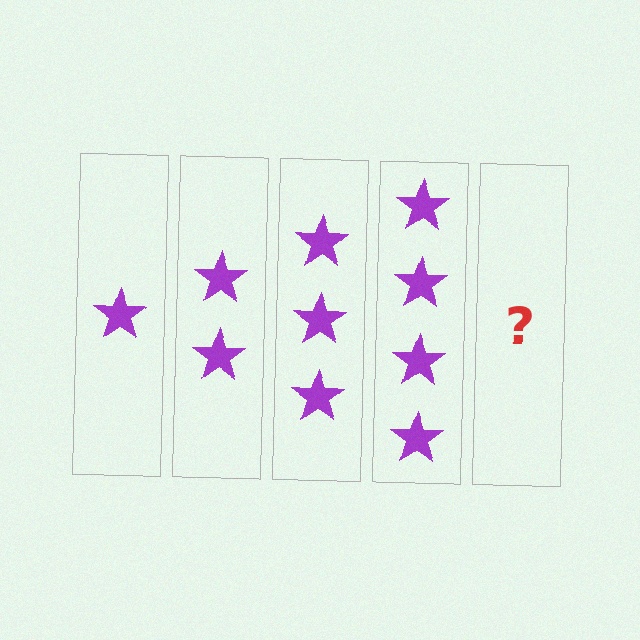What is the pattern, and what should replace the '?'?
The pattern is that each step adds one more star. The '?' should be 5 stars.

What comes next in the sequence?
The next element should be 5 stars.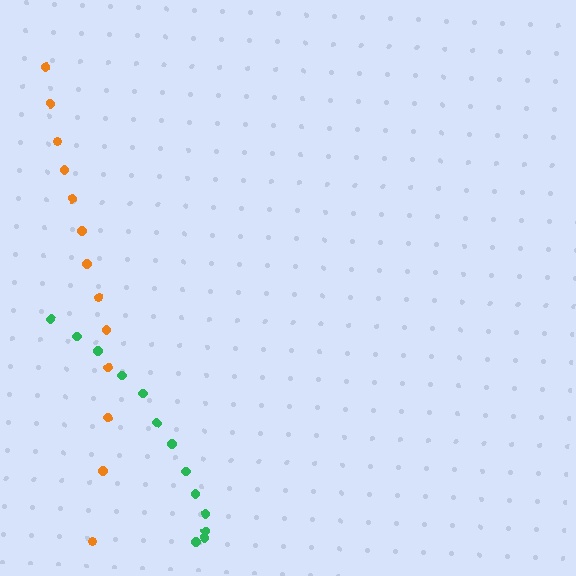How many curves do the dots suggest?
There are 2 distinct paths.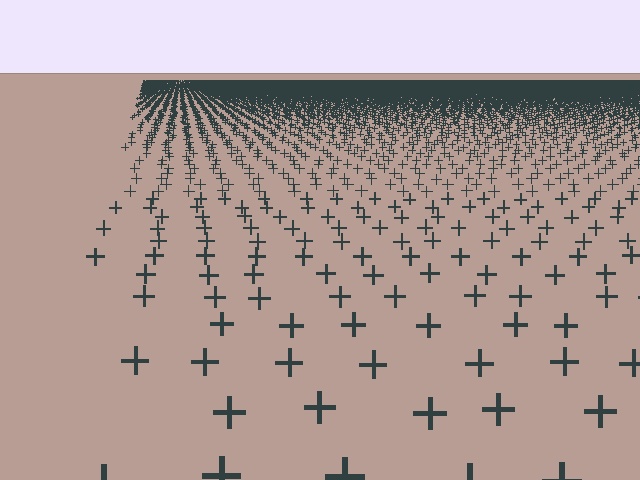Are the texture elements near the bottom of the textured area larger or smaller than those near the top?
Larger. Near the bottom, elements are closer to the viewer and appear at a bigger on-screen size.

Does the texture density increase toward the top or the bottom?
Density increases toward the top.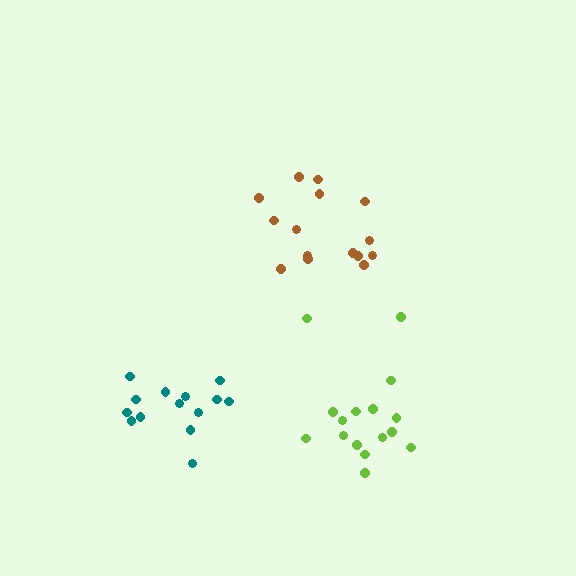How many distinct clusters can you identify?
There are 3 distinct clusters.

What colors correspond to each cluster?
The clusters are colored: brown, lime, teal.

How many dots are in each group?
Group 1: 15 dots, Group 2: 16 dots, Group 3: 14 dots (45 total).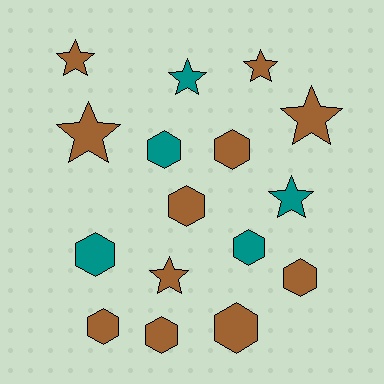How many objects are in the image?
There are 16 objects.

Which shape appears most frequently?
Hexagon, with 9 objects.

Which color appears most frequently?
Brown, with 11 objects.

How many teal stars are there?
There are 2 teal stars.